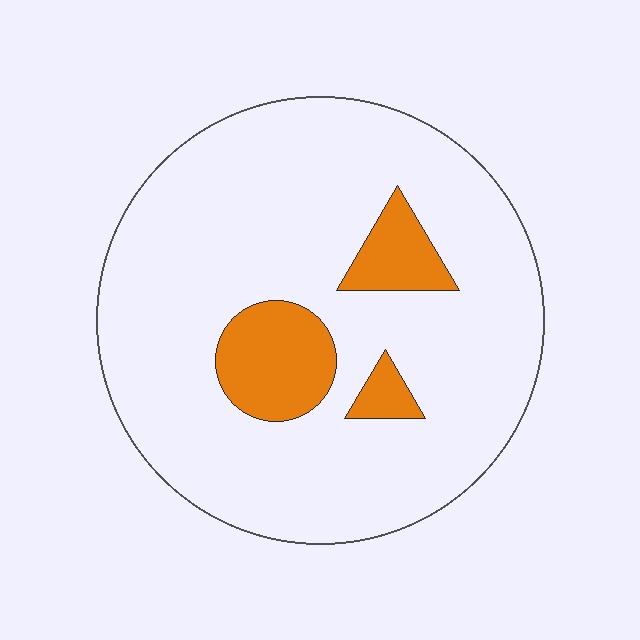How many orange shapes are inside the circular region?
3.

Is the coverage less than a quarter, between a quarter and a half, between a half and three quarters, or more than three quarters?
Less than a quarter.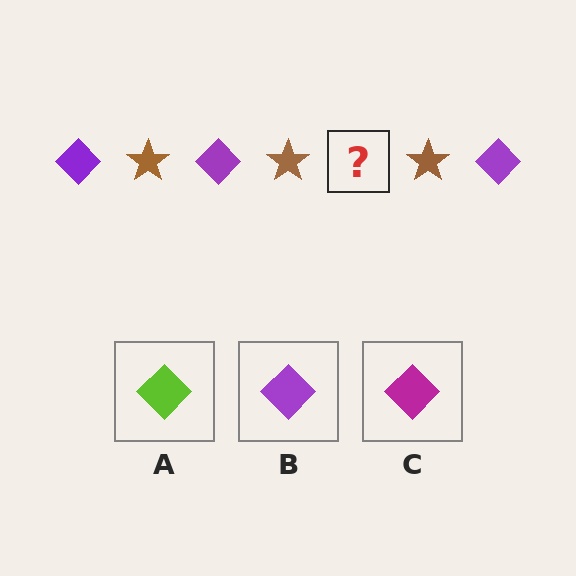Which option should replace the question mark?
Option B.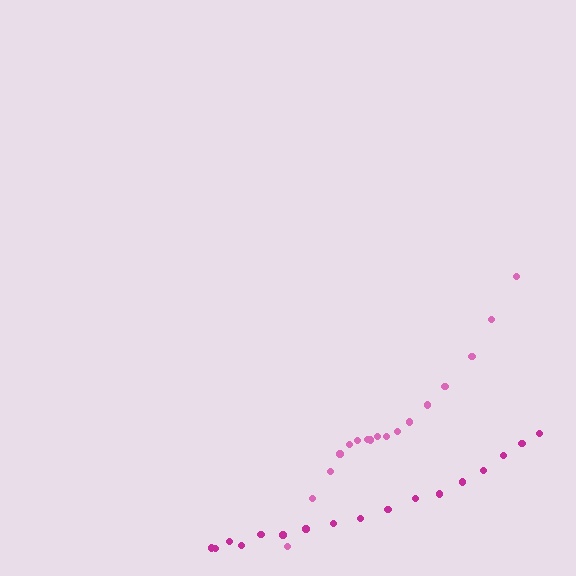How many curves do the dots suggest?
There are 2 distinct paths.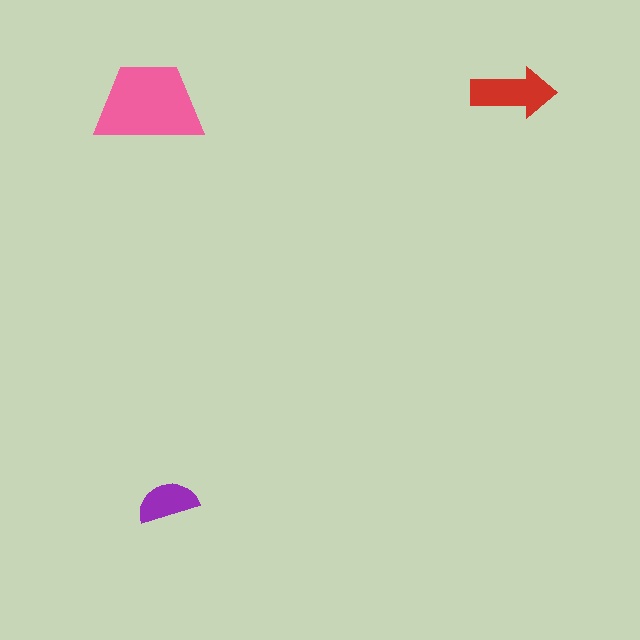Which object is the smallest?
The purple semicircle.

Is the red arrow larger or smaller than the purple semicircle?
Larger.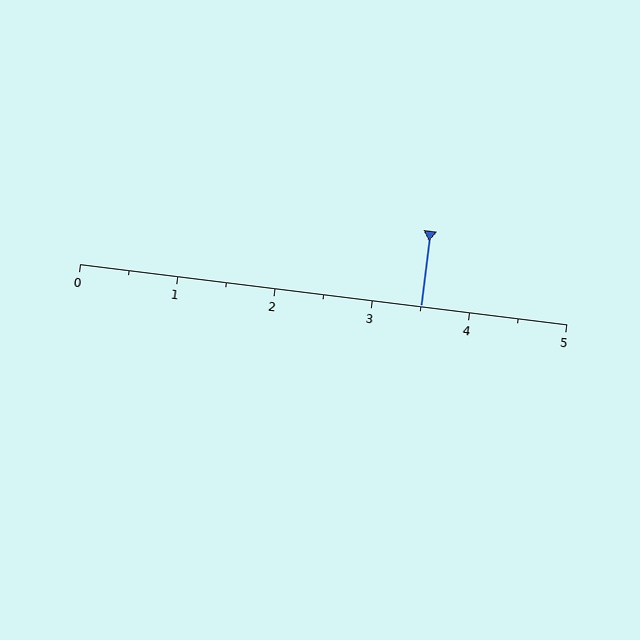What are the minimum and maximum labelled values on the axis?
The axis runs from 0 to 5.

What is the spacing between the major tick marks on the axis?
The major ticks are spaced 1 apart.